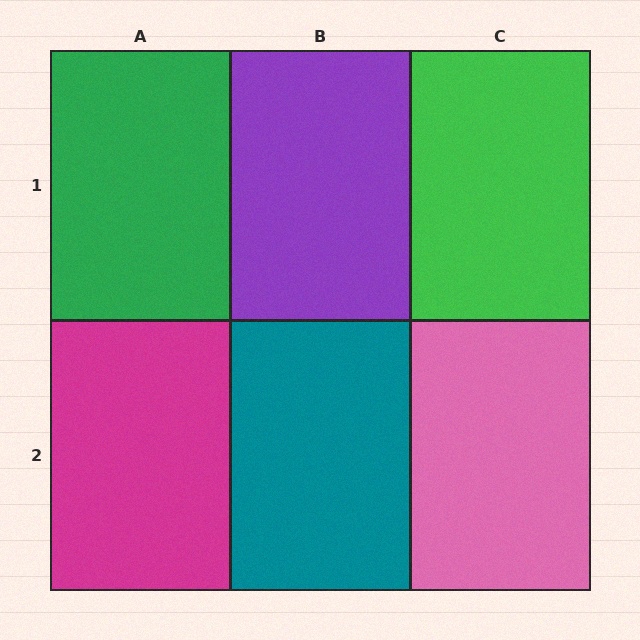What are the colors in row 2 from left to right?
Magenta, teal, pink.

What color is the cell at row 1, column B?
Purple.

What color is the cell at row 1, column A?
Green.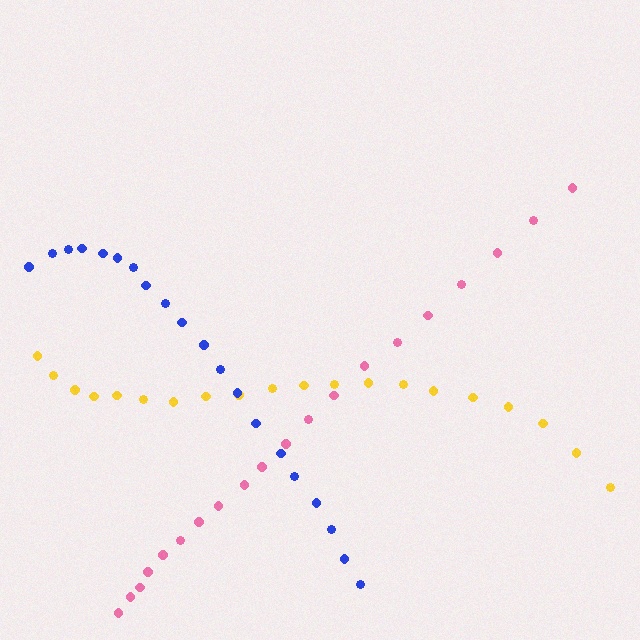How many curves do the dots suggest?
There are 3 distinct paths.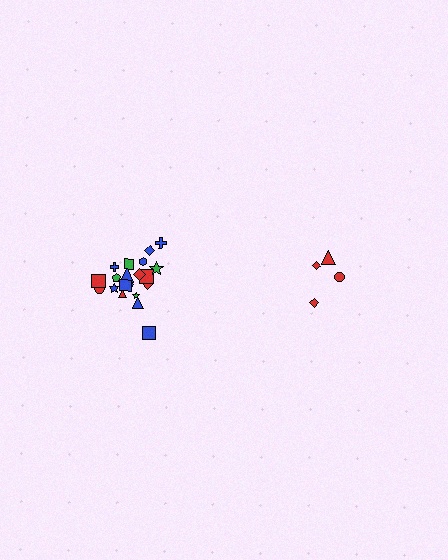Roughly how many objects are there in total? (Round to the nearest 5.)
Roughly 25 objects in total.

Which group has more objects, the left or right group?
The left group.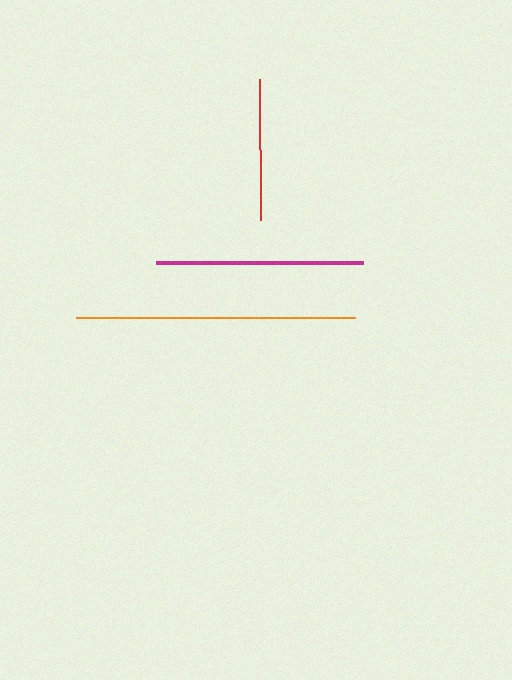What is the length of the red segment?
The red segment is approximately 141 pixels long.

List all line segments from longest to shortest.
From longest to shortest: orange, magenta, red.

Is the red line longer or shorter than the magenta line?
The magenta line is longer than the red line.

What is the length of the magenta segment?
The magenta segment is approximately 207 pixels long.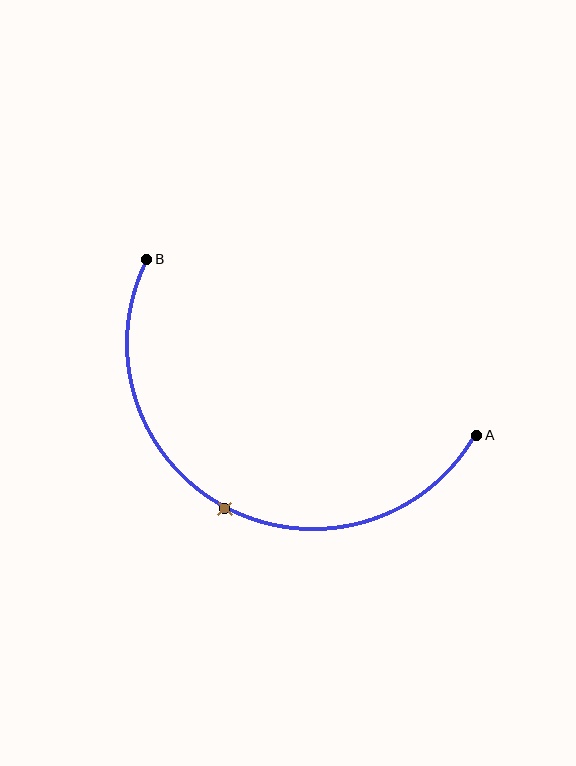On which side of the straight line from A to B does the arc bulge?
The arc bulges below the straight line connecting A and B.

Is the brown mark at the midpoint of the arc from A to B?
Yes. The brown mark lies on the arc at equal arc-length from both A and B — it is the arc midpoint.